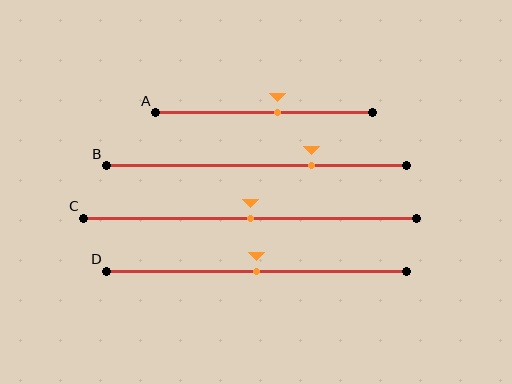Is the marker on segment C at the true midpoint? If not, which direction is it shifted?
Yes, the marker on segment C is at the true midpoint.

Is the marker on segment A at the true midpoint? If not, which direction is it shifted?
No, the marker on segment A is shifted to the right by about 6% of the segment length.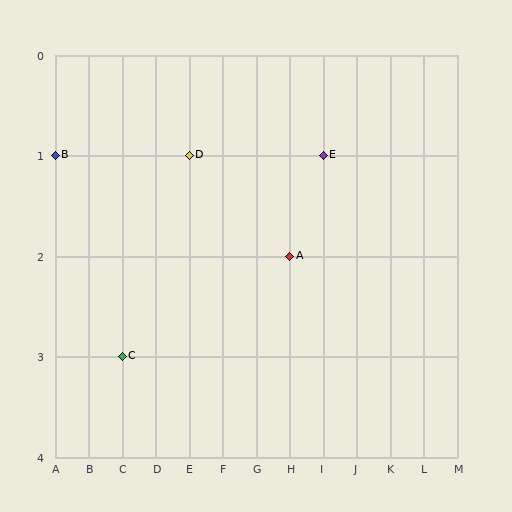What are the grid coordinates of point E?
Point E is at grid coordinates (I, 1).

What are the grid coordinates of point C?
Point C is at grid coordinates (C, 3).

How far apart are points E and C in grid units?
Points E and C are 6 columns and 2 rows apart (about 6.3 grid units diagonally).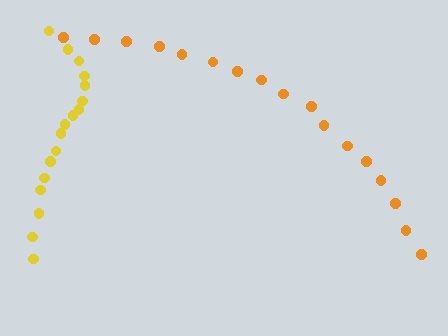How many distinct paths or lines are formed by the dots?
There are 2 distinct paths.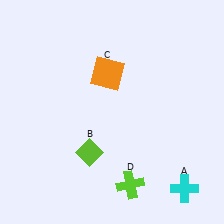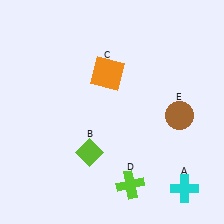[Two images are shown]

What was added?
A brown circle (E) was added in Image 2.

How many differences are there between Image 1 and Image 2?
There is 1 difference between the two images.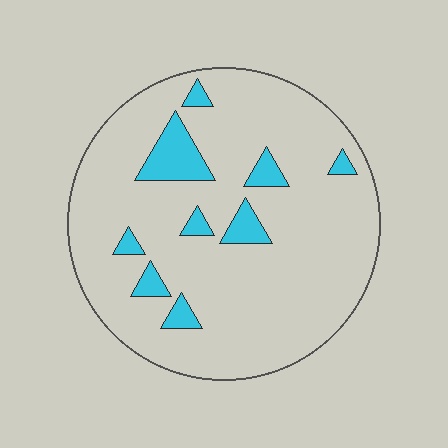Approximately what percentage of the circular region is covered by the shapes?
Approximately 10%.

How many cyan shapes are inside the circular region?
9.